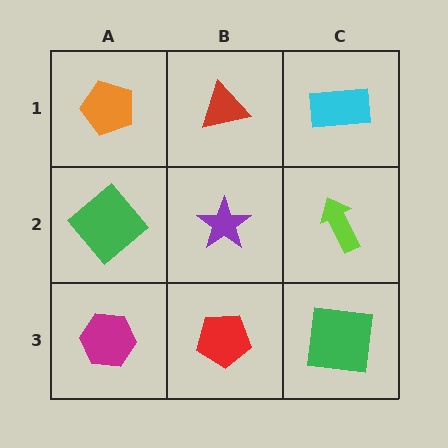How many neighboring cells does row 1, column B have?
3.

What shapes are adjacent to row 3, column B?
A purple star (row 2, column B), a magenta hexagon (row 3, column A), a green square (row 3, column C).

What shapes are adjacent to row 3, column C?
A lime arrow (row 2, column C), a red pentagon (row 3, column B).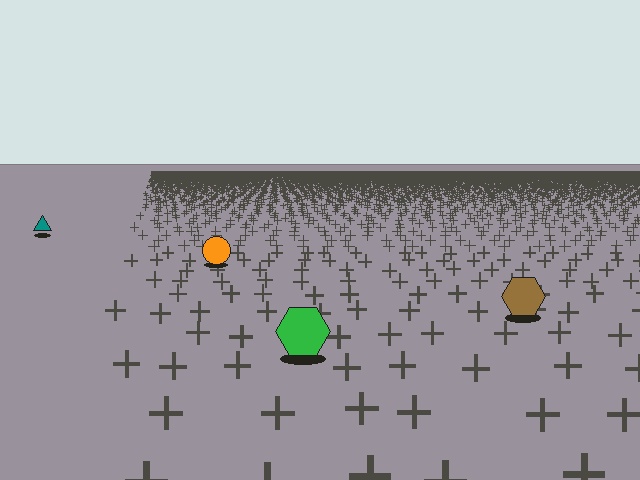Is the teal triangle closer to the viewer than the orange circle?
No. The orange circle is closer — you can tell from the texture gradient: the ground texture is coarser near it.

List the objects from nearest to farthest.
From nearest to farthest: the green hexagon, the brown hexagon, the orange circle, the teal triangle.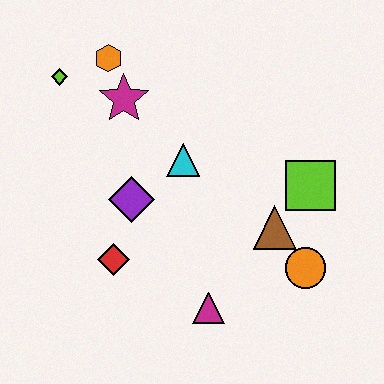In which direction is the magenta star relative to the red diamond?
The magenta star is above the red diamond.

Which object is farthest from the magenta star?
The orange circle is farthest from the magenta star.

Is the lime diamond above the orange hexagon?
No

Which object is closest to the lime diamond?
The orange hexagon is closest to the lime diamond.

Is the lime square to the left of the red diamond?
No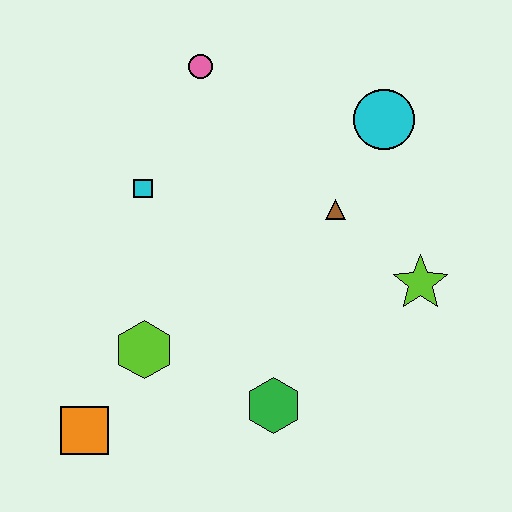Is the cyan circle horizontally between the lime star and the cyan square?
Yes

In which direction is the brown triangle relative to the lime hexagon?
The brown triangle is to the right of the lime hexagon.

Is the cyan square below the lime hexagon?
No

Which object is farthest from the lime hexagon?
The cyan circle is farthest from the lime hexagon.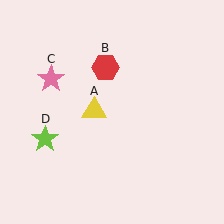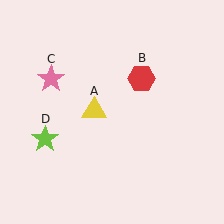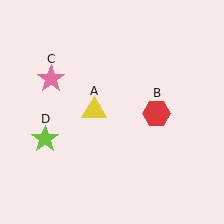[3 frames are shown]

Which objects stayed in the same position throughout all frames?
Yellow triangle (object A) and pink star (object C) and lime star (object D) remained stationary.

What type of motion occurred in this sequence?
The red hexagon (object B) rotated clockwise around the center of the scene.